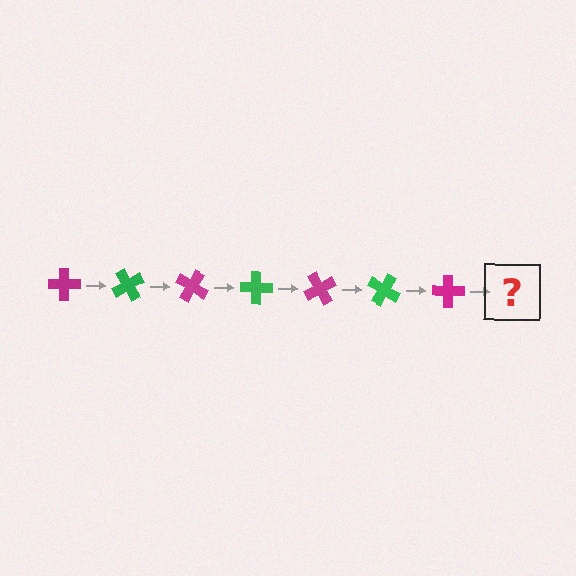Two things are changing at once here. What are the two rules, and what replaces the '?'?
The two rules are that it rotates 60 degrees each step and the color cycles through magenta and green. The '?' should be a green cross, rotated 420 degrees from the start.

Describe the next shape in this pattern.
It should be a green cross, rotated 420 degrees from the start.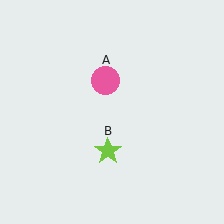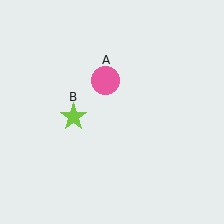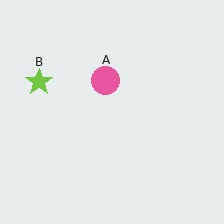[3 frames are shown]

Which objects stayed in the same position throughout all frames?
Pink circle (object A) remained stationary.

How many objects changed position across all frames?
1 object changed position: lime star (object B).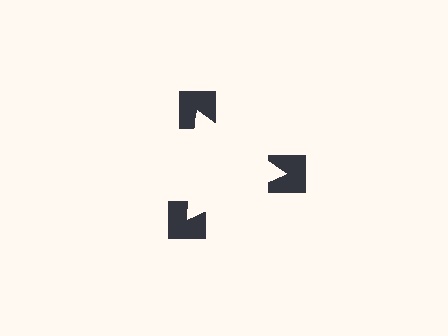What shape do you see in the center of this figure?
An illusory triangle — its edges are inferred from the aligned wedge cuts in the notched squares, not physically drawn.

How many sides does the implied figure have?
3 sides.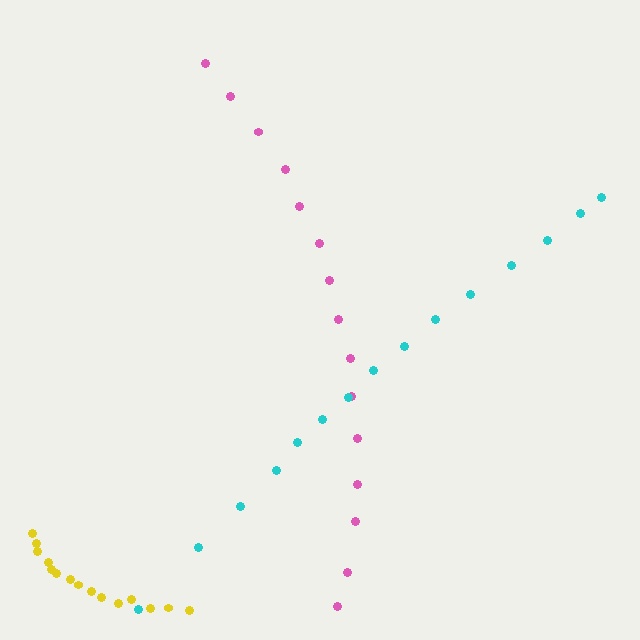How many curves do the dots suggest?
There are 3 distinct paths.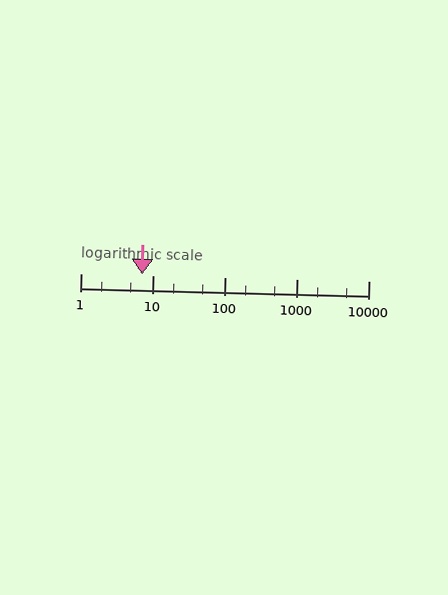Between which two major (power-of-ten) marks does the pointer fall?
The pointer is between 1 and 10.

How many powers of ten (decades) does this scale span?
The scale spans 4 decades, from 1 to 10000.